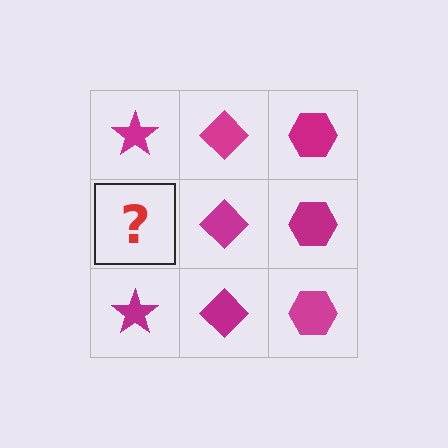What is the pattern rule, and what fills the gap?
The rule is that each column has a consistent shape. The gap should be filled with a magenta star.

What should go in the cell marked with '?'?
The missing cell should contain a magenta star.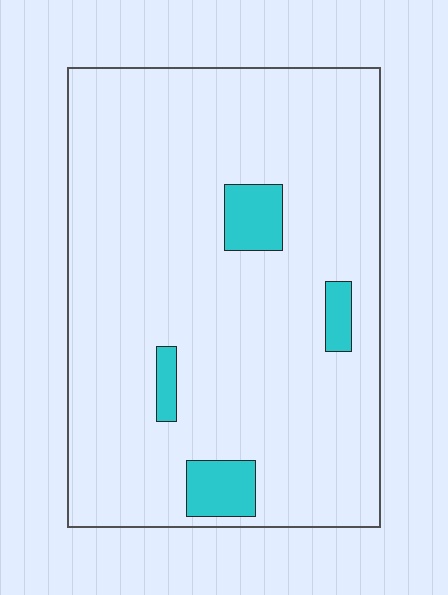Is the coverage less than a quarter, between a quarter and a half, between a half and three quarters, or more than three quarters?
Less than a quarter.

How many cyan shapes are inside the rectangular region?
4.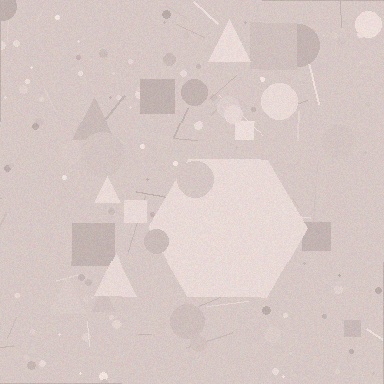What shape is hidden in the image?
A hexagon is hidden in the image.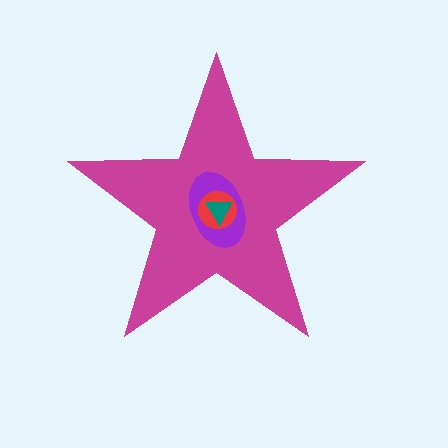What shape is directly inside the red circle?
The teal triangle.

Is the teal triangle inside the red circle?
Yes.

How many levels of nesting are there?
4.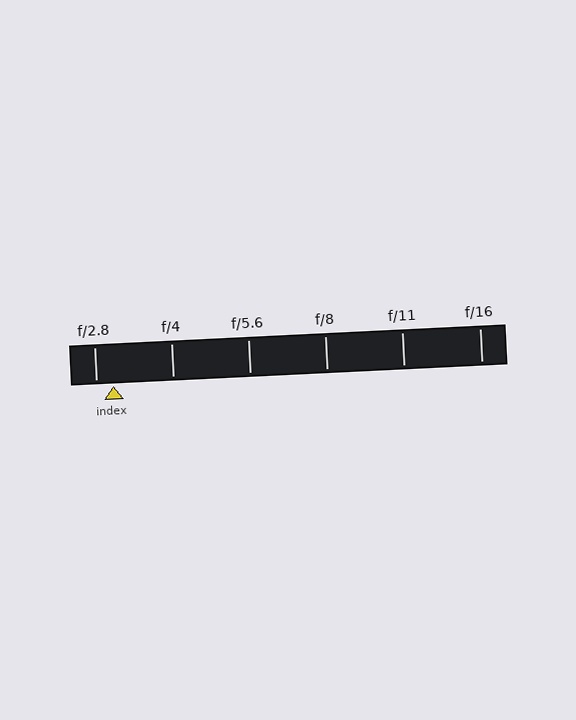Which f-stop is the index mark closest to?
The index mark is closest to f/2.8.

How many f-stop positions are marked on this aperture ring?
There are 6 f-stop positions marked.